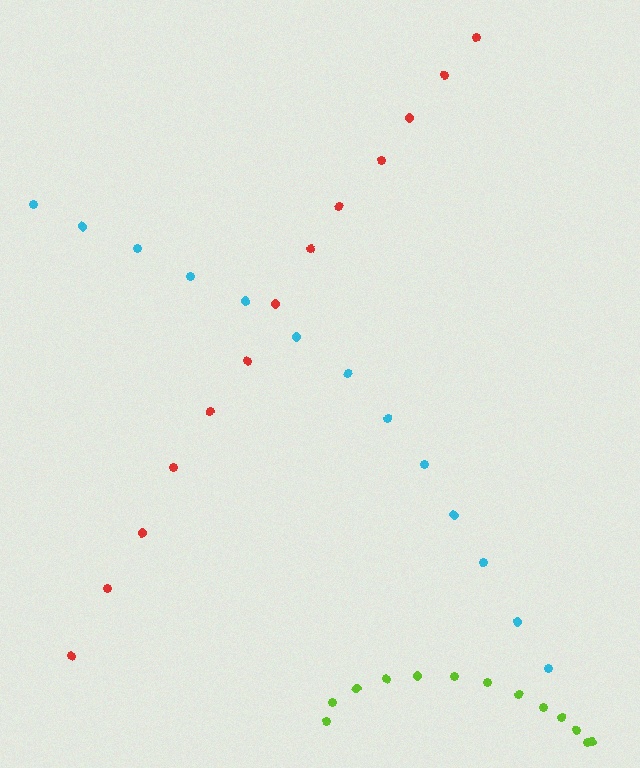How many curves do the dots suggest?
There are 3 distinct paths.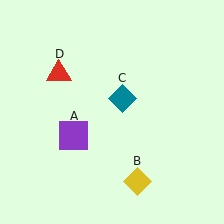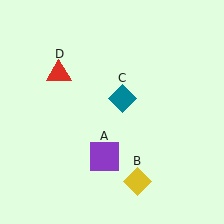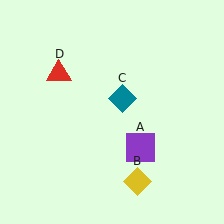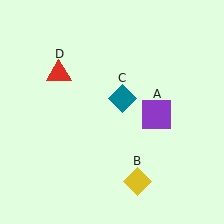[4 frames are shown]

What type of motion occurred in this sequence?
The purple square (object A) rotated counterclockwise around the center of the scene.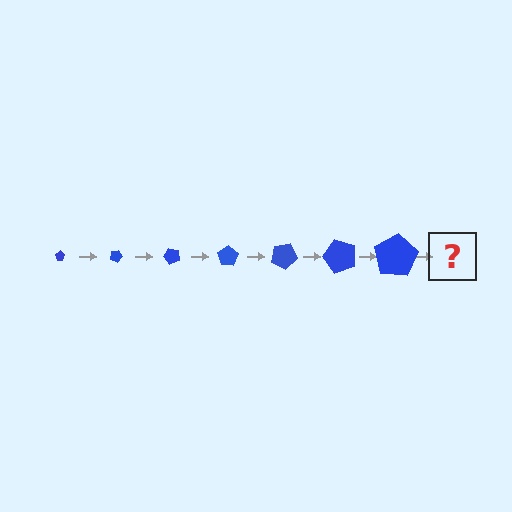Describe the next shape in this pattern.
It should be a pentagon, larger than the previous one and rotated 175 degrees from the start.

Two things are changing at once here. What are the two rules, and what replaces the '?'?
The two rules are that the pentagon grows larger each step and it rotates 25 degrees each step. The '?' should be a pentagon, larger than the previous one and rotated 175 degrees from the start.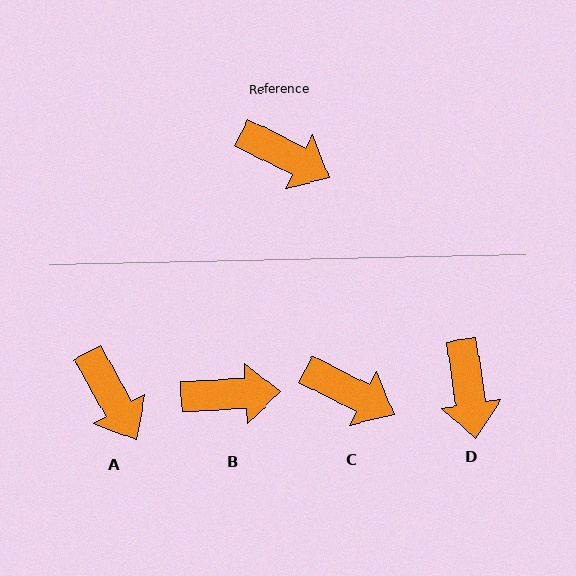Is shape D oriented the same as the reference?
No, it is off by about 54 degrees.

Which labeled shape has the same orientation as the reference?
C.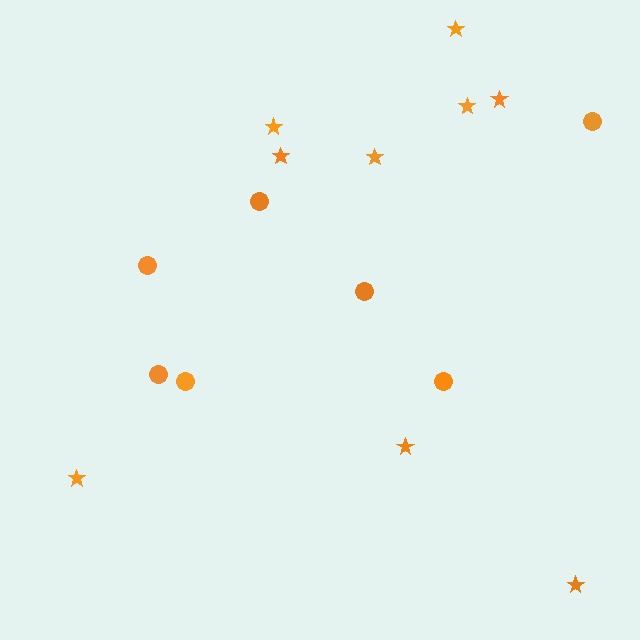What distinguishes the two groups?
There are 2 groups: one group of circles (7) and one group of stars (9).